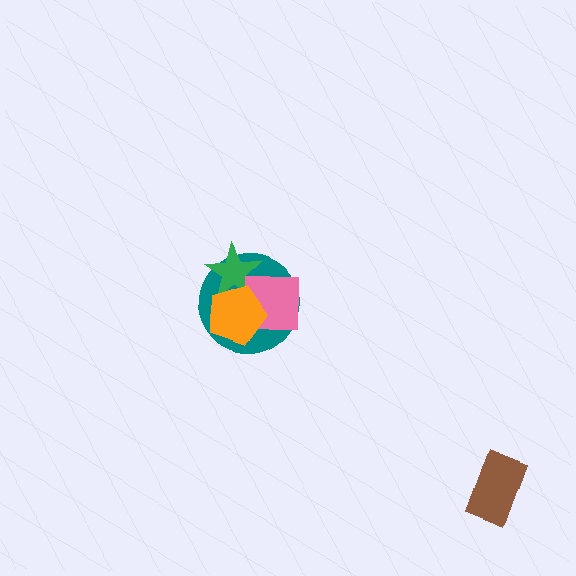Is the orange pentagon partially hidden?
No, no other shape covers it.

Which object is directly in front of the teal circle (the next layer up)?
The green star is directly in front of the teal circle.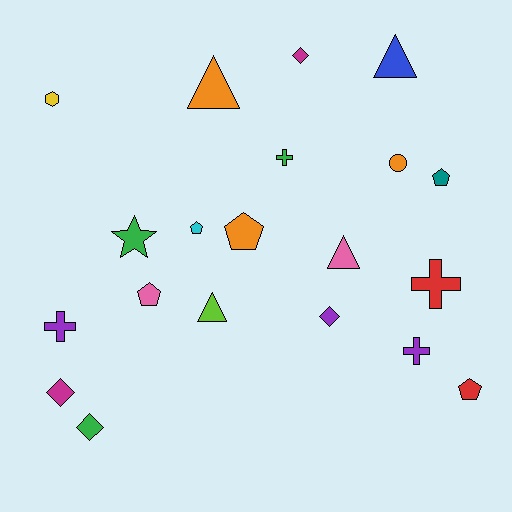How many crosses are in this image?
There are 4 crosses.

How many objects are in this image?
There are 20 objects.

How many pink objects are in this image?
There are 2 pink objects.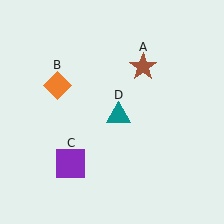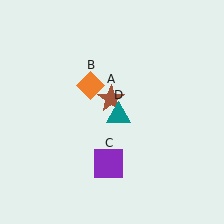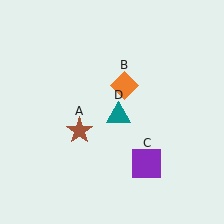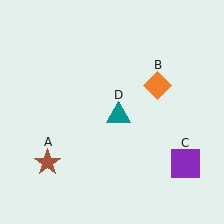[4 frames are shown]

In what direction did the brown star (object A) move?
The brown star (object A) moved down and to the left.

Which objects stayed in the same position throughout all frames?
Teal triangle (object D) remained stationary.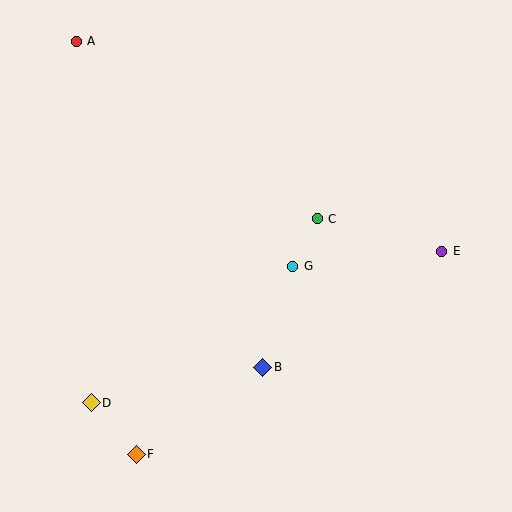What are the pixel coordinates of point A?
Point A is at (76, 41).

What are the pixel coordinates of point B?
Point B is at (263, 367).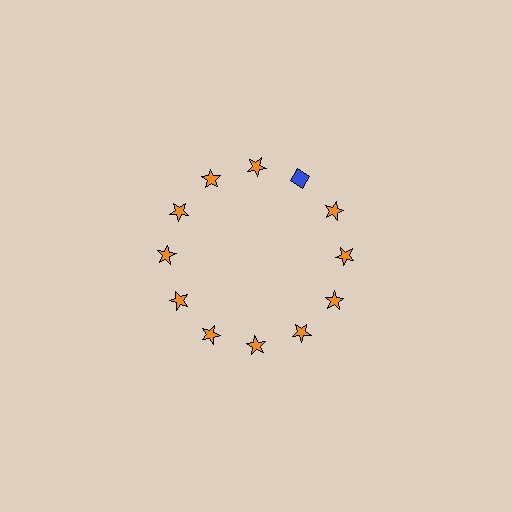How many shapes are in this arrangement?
There are 12 shapes arranged in a ring pattern.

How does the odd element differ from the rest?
It differs in both color (blue instead of orange) and shape (diamond instead of star).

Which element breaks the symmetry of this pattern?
The blue diamond at roughly the 1 o'clock position breaks the symmetry. All other shapes are orange stars.